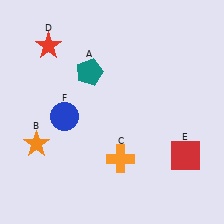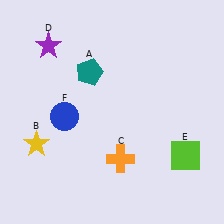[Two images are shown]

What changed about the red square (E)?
In Image 1, E is red. In Image 2, it changed to lime.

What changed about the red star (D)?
In Image 1, D is red. In Image 2, it changed to purple.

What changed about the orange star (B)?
In Image 1, B is orange. In Image 2, it changed to yellow.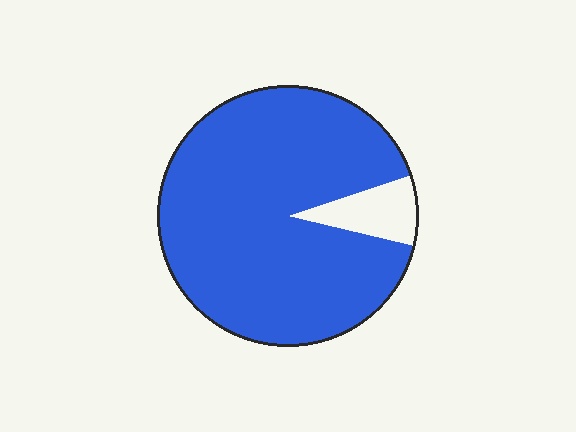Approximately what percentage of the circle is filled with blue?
Approximately 90%.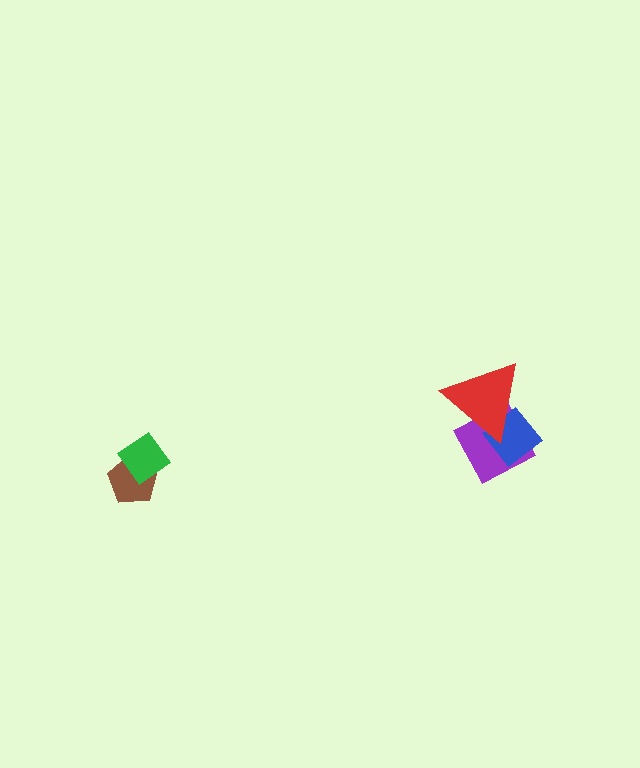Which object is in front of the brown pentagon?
The green diamond is in front of the brown pentagon.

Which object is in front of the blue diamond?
The red triangle is in front of the blue diamond.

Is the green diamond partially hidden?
No, no other shape covers it.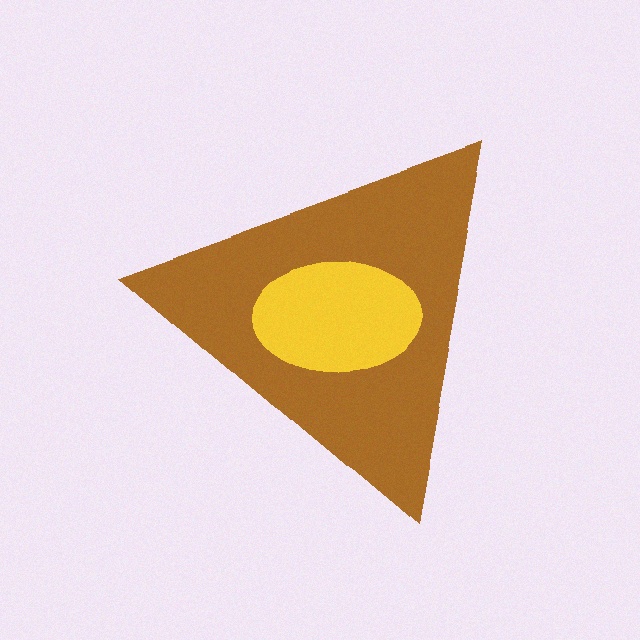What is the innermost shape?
The yellow ellipse.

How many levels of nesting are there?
2.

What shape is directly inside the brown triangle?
The yellow ellipse.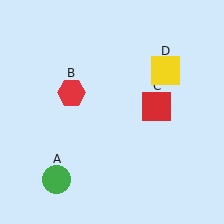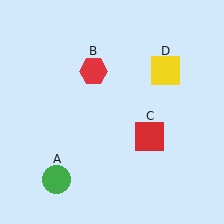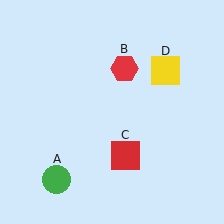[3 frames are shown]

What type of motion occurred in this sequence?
The red hexagon (object B), red square (object C) rotated clockwise around the center of the scene.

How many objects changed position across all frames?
2 objects changed position: red hexagon (object B), red square (object C).